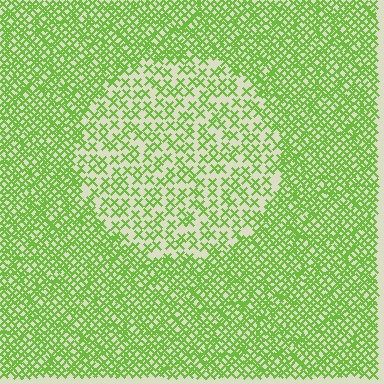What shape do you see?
I see a circle.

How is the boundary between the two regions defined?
The boundary is defined by a change in element density (approximately 2.2x ratio). All elements are the same color, size, and shape.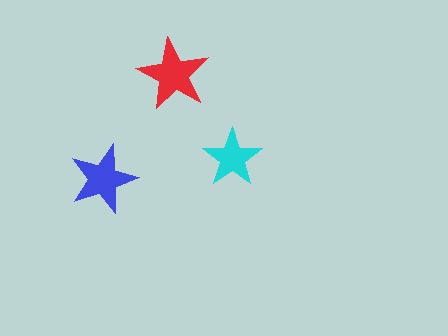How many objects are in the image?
There are 3 objects in the image.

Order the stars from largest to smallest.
the red one, the blue one, the cyan one.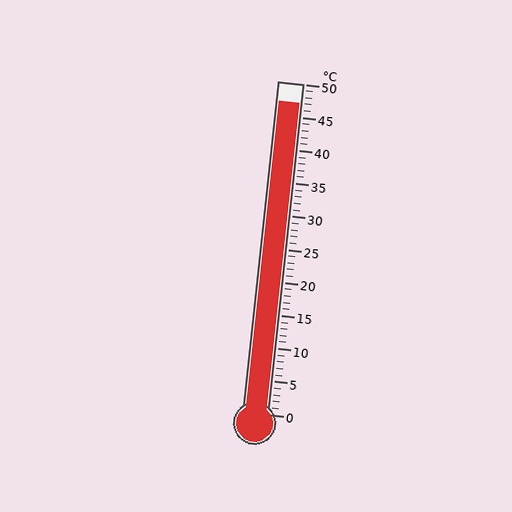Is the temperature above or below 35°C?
The temperature is above 35°C.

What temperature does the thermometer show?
The thermometer shows approximately 47°C.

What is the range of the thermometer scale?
The thermometer scale ranges from 0°C to 50°C.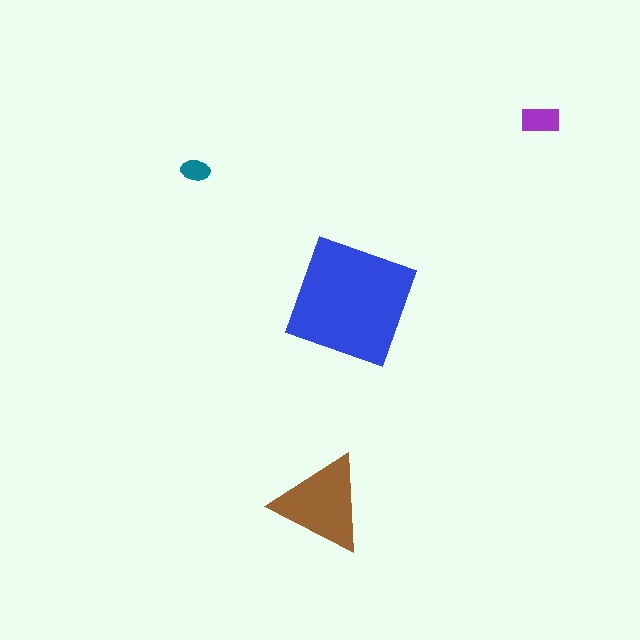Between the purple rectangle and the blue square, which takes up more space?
The blue square.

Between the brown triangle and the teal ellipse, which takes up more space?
The brown triangle.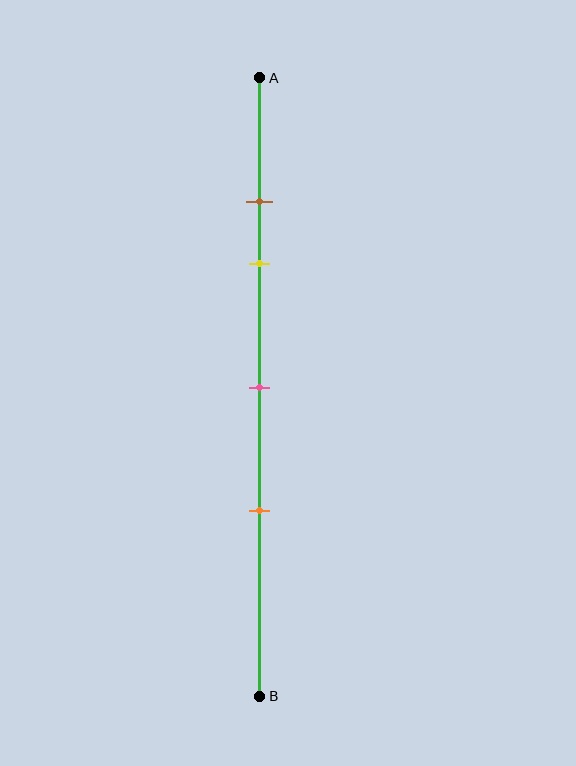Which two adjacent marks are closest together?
The brown and yellow marks are the closest adjacent pair.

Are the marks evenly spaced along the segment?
No, the marks are not evenly spaced.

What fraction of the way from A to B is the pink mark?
The pink mark is approximately 50% (0.5) of the way from A to B.